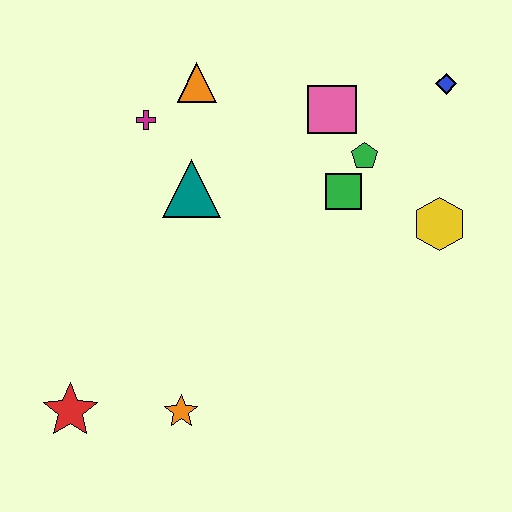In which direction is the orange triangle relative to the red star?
The orange triangle is above the red star.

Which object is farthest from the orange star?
The blue diamond is farthest from the orange star.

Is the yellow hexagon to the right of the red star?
Yes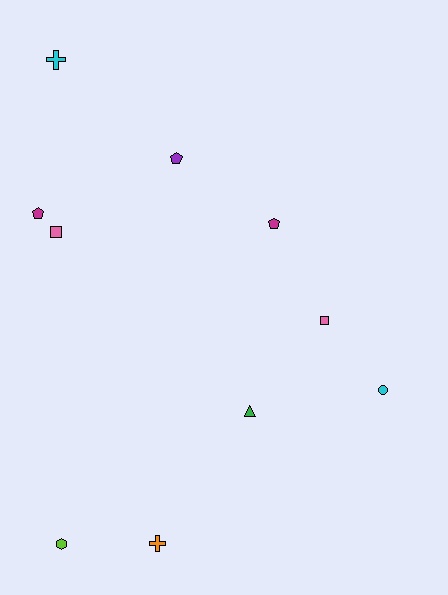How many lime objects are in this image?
There is 1 lime object.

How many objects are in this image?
There are 10 objects.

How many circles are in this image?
There is 1 circle.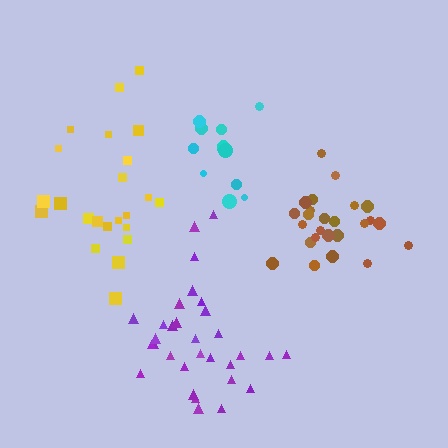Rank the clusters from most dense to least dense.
brown, purple, cyan, yellow.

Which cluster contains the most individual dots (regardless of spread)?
Purple (31).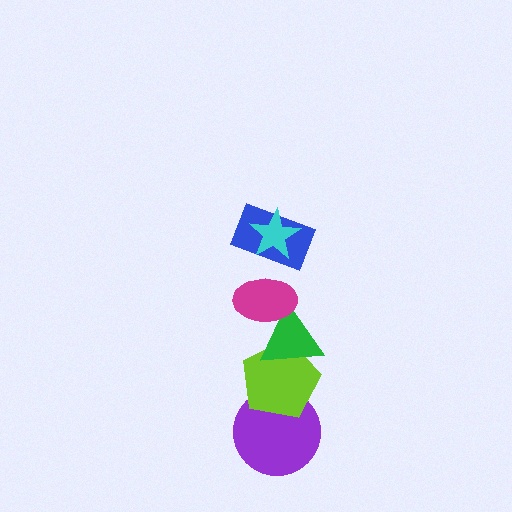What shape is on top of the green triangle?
The magenta ellipse is on top of the green triangle.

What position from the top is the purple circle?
The purple circle is 6th from the top.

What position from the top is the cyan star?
The cyan star is 1st from the top.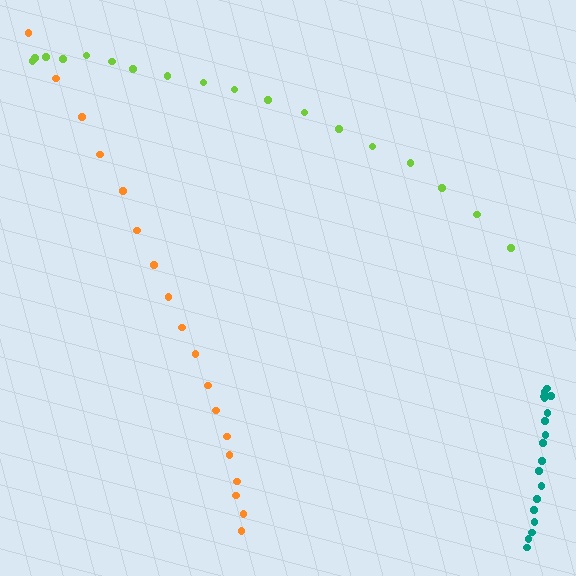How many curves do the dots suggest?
There are 3 distinct paths.